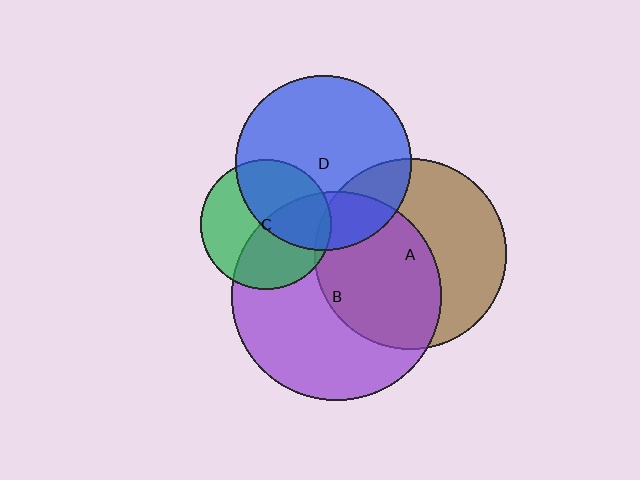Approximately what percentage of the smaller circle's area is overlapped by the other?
Approximately 20%.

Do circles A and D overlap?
Yes.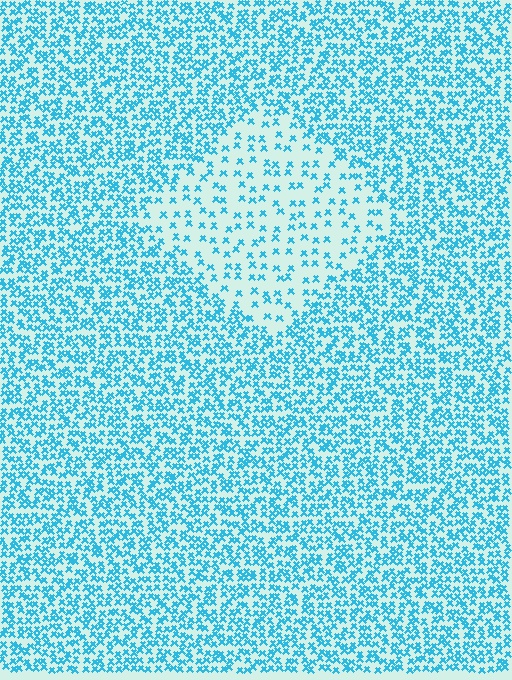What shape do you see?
I see a diamond.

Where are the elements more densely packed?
The elements are more densely packed outside the diamond boundary.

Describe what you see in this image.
The image contains small cyan elements arranged at two different densities. A diamond-shaped region is visible where the elements are less densely packed than the surrounding area.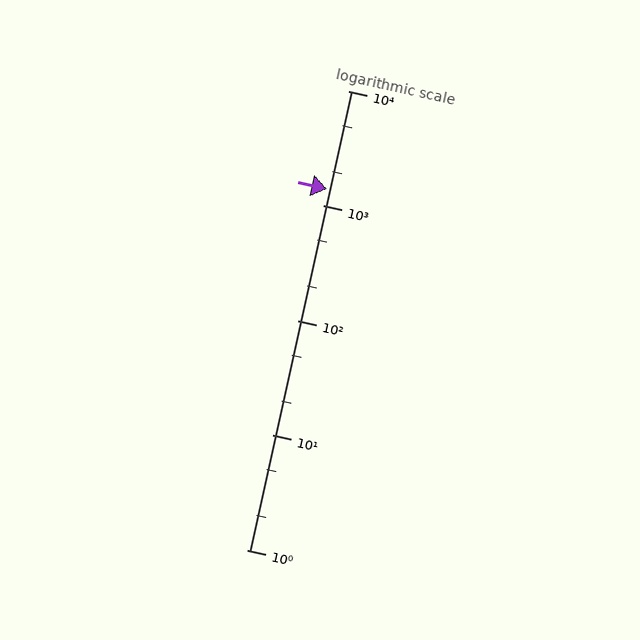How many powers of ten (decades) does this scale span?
The scale spans 4 decades, from 1 to 10000.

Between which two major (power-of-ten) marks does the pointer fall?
The pointer is between 1000 and 10000.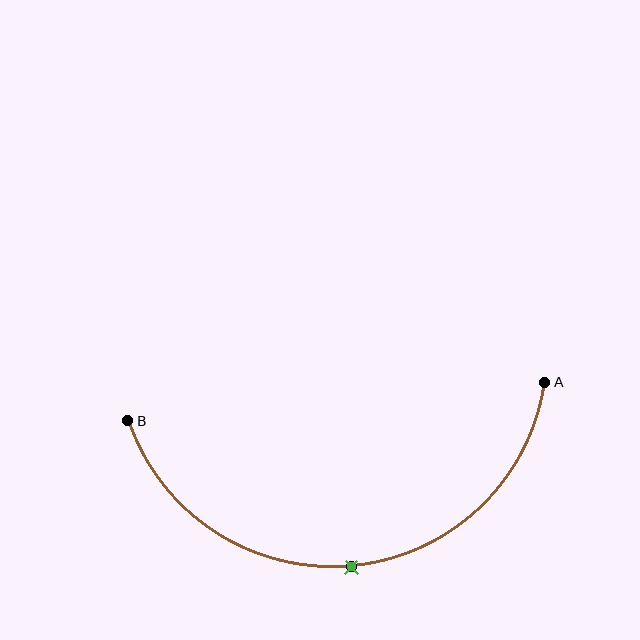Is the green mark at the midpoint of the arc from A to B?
Yes. The green mark lies on the arc at equal arc-length from both A and B — it is the arc midpoint.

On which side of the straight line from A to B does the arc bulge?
The arc bulges below the straight line connecting A and B.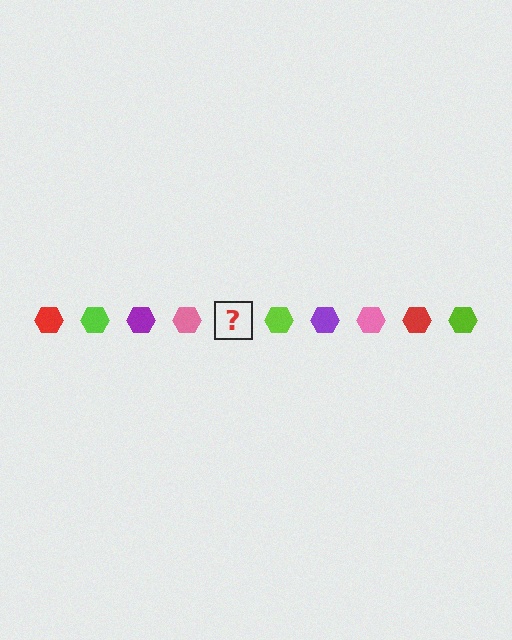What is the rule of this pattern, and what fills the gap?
The rule is that the pattern cycles through red, lime, purple, pink hexagons. The gap should be filled with a red hexagon.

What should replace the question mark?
The question mark should be replaced with a red hexagon.